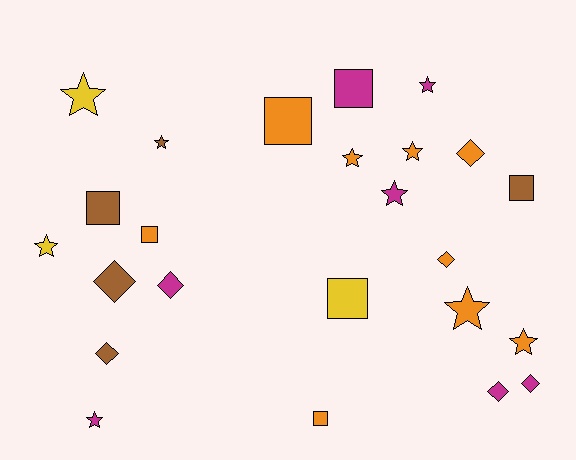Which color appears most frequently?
Orange, with 9 objects.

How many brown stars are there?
There is 1 brown star.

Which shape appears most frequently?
Star, with 10 objects.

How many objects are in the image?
There are 24 objects.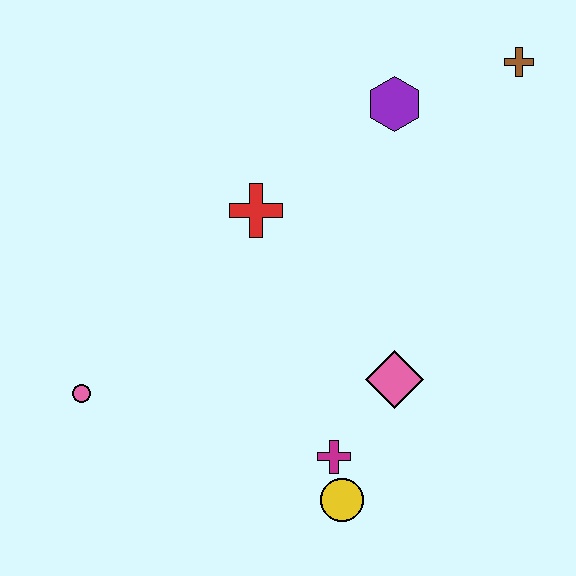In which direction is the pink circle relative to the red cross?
The pink circle is below the red cross.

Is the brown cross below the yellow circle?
No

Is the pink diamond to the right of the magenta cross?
Yes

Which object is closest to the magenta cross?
The yellow circle is closest to the magenta cross.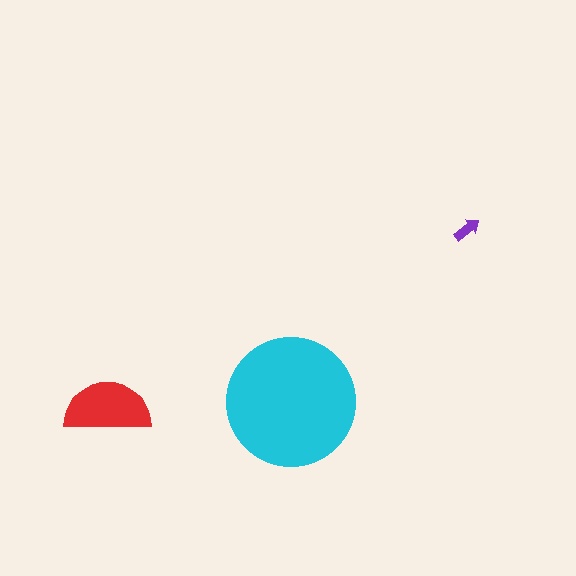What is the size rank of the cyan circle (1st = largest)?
1st.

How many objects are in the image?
There are 3 objects in the image.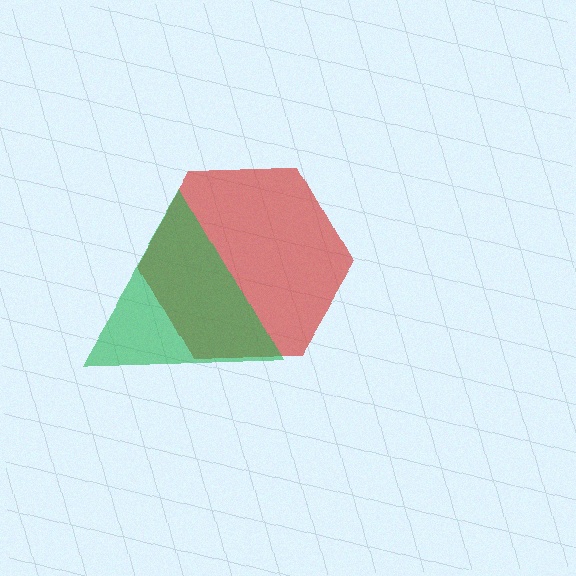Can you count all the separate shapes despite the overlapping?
Yes, there are 2 separate shapes.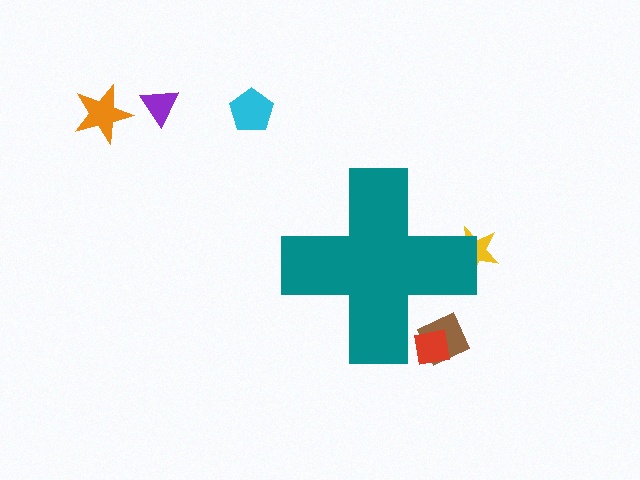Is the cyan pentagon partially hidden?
No, the cyan pentagon is fully visible.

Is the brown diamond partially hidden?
Yes, the brown diamond is partially hidden behind the teal cross.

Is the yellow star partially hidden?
Yes, the yellow star is partially hidden behind the teal cross.